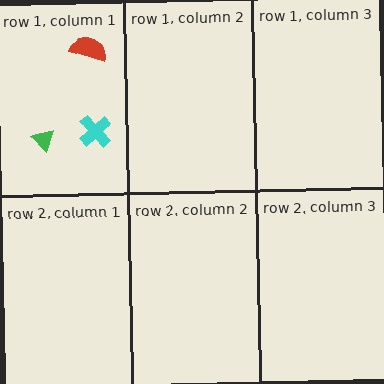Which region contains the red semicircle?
The row 1, column 1 region.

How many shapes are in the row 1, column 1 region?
3.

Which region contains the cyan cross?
The row 1, column 1 region.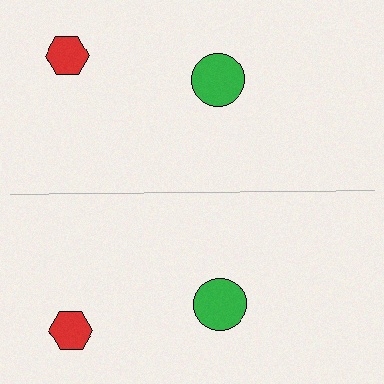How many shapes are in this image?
There are 4 shapes in this image.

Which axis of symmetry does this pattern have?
The pattern has a horizontal axis of symmetry running through the center of the image.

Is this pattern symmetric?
Yes, this pattern has bilateral (reflection) symmetry.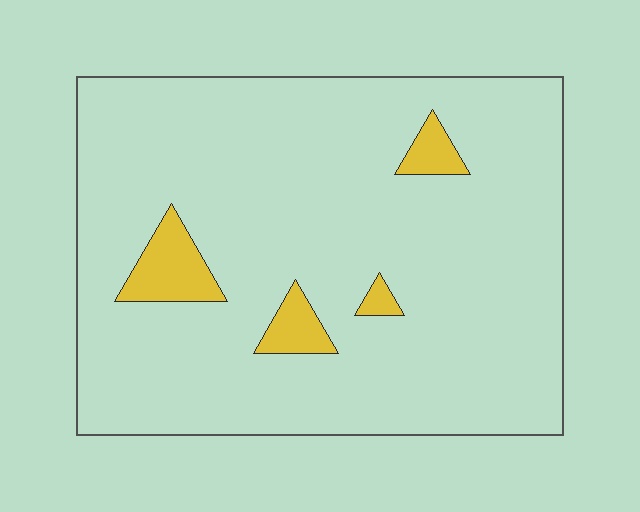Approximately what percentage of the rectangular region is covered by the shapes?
Approximately 5%.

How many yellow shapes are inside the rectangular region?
4.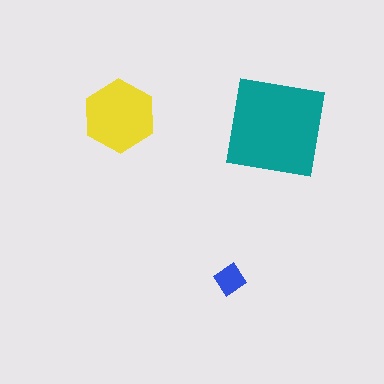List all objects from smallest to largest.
The blue diamond, the yellow hexagon, the teal square.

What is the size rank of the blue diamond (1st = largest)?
3rd.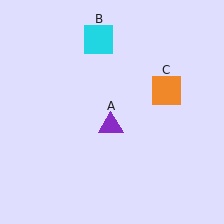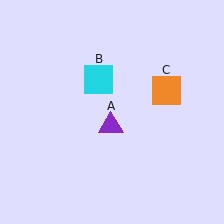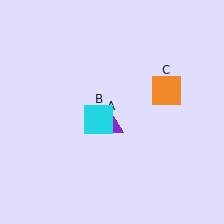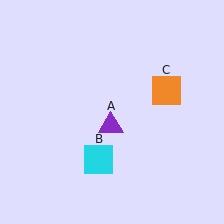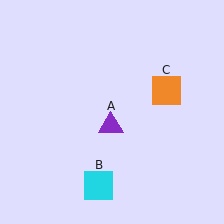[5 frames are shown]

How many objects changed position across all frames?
1 object changed position: cyan square (object B).